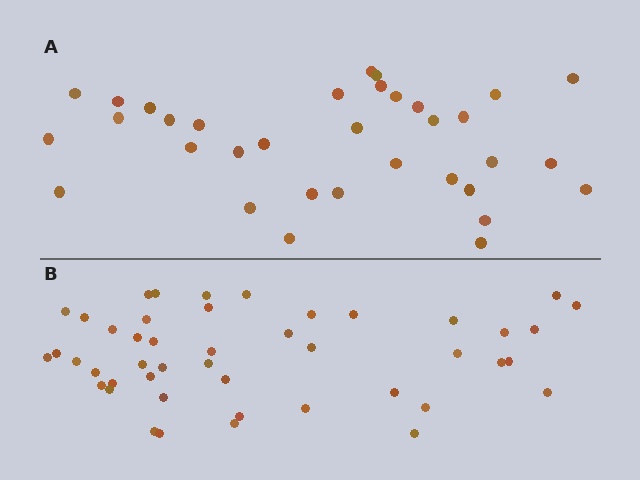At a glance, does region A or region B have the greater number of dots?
Region B (the bottom region) has more dots.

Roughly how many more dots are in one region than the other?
Region B has roughly 12 or so more dots than region A.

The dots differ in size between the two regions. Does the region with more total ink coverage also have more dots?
No. Region A has more total ink coverage because its dots are larger, but region B actually contains more individual dots. Total area can be misleading — the number of items is what matters here.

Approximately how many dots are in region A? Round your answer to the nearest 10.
About 30 dots. (The exact count is 34, which rounds to 30.)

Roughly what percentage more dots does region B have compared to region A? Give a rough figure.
About 35% more.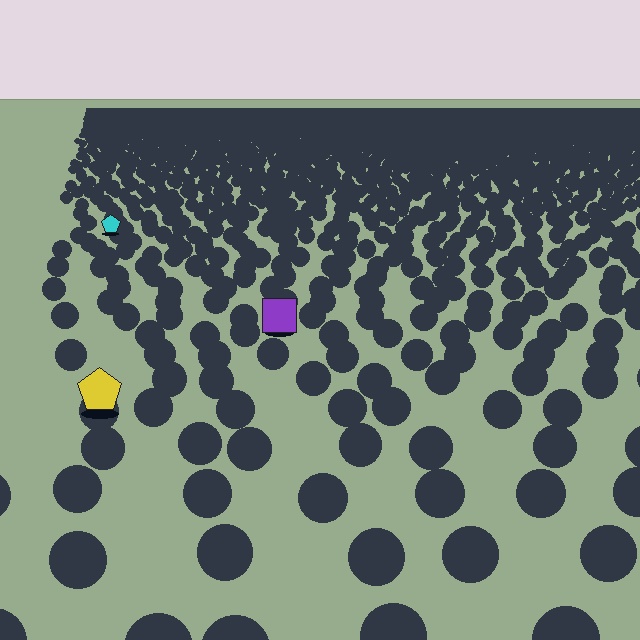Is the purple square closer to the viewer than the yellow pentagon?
No. The yellow pentagon is closer — you can tell from the texture gradient: the ground texture is coarser near it.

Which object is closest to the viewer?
The yellow pentagon is closest. The texture marks near it are larger and more spread out.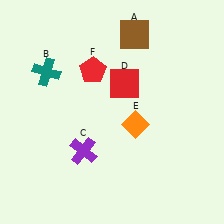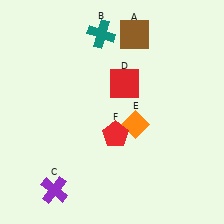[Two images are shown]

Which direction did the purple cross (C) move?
The purple cross (C) moved down.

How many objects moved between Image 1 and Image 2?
3 objects moved between the two images.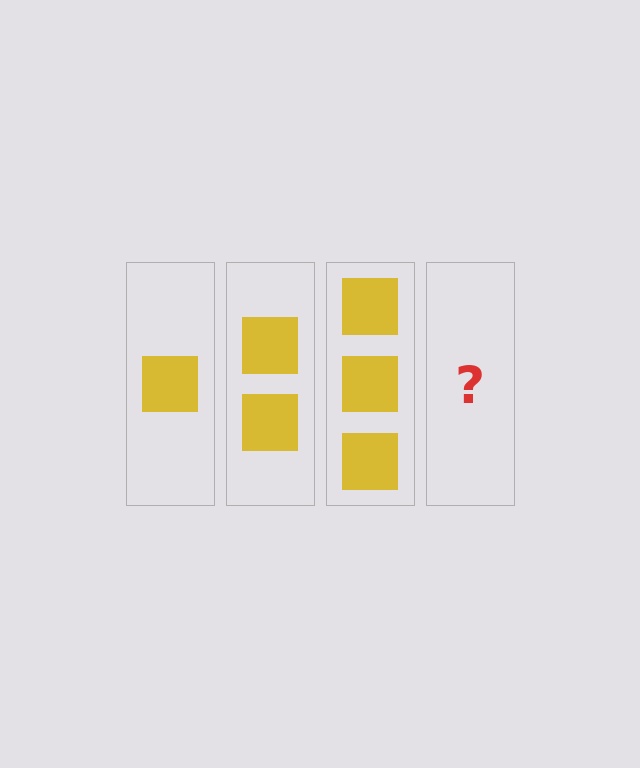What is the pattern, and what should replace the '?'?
The pattern is that each step adds one more square. The '?' should be 4 squares.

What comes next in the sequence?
The next element should be 4 squares.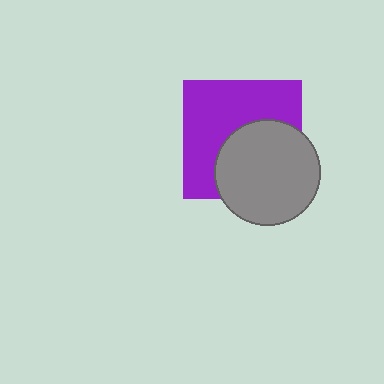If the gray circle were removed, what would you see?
You would see the complete purple square.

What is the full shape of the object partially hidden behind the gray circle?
The partially hidden object is a purple square.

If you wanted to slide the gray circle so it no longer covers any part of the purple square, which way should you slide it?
Slide it toward the lower-right — that is the most direct way to separate the two shapes.